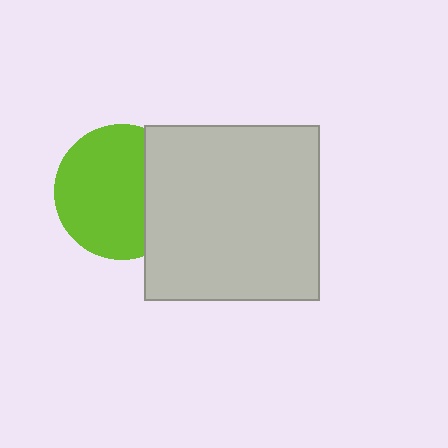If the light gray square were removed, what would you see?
You would see the complete lime circle.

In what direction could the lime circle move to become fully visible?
The lime circle could move left. That would shift it out from behind the light gray square entirely.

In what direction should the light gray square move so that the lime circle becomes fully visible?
The light gray square should move right. That is the shortest direction to clear the overlap and leave the lime circle fully visible.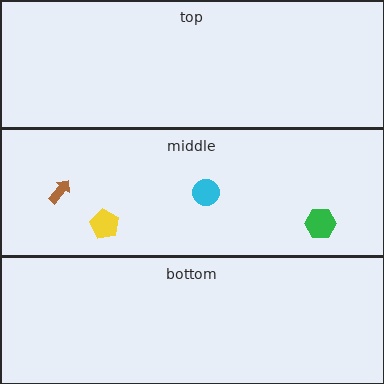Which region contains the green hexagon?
The middle region.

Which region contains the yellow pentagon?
The middle region.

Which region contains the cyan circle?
The middle region.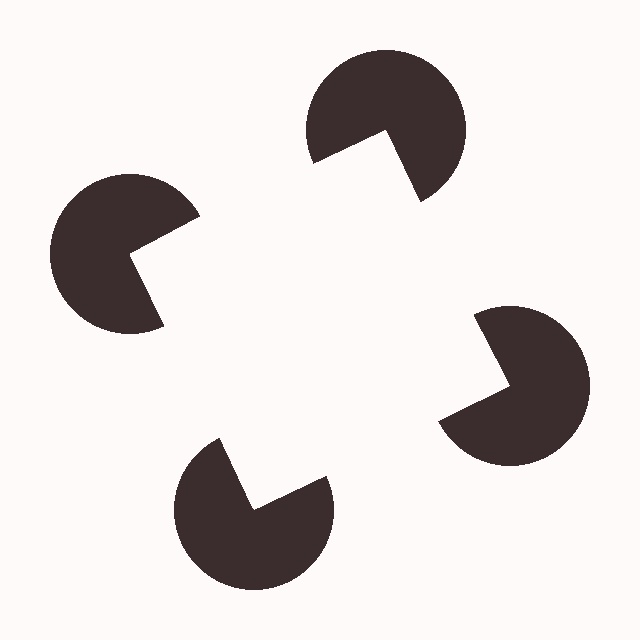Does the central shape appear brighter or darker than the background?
It typically appears slightly brighter than the background, even though no actual brightness change is drawn.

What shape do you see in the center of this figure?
An illusory square — its edges are inferred from the aligned wedge cuts in the pac-man discs, not physically drawn.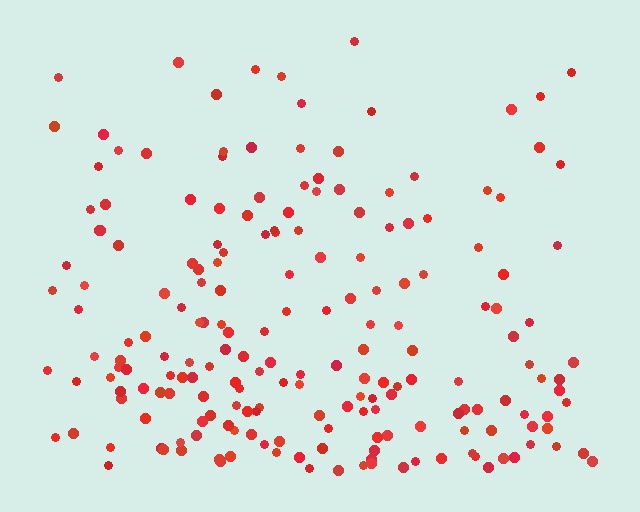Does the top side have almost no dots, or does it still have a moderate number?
Still a moderate number, just noticeably fewer than the bottom.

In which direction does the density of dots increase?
From top to bottom, with the bottom side densest.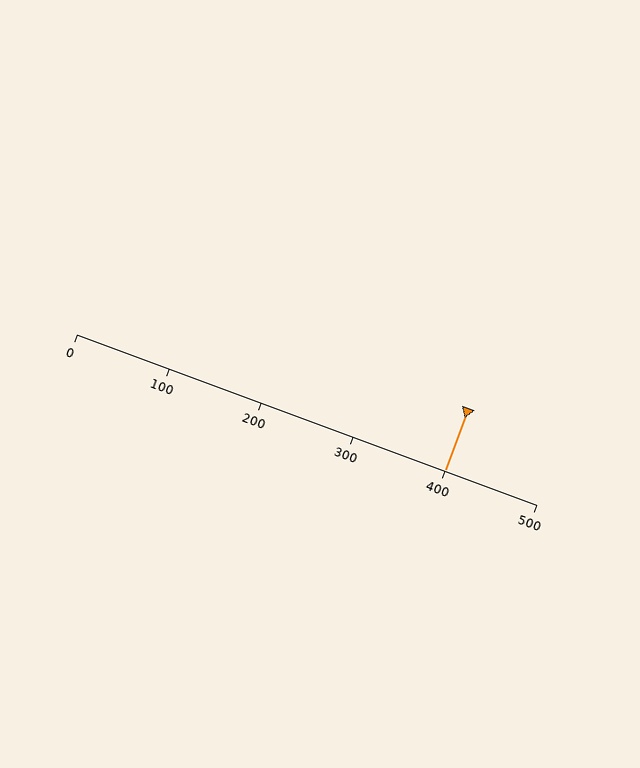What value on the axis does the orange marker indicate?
The marker indicates approximately 400.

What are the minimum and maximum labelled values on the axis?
The axis runs from 0 to 500.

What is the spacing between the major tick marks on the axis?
The major ticks are spaced 100 apart.